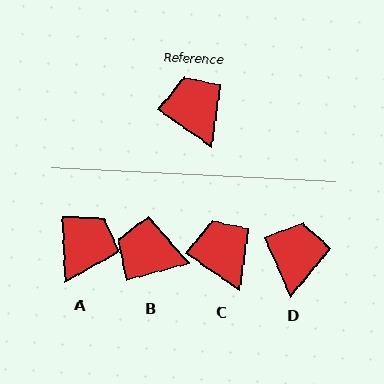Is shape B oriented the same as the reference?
No, it is off by about 49 degrees.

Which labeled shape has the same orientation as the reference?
C.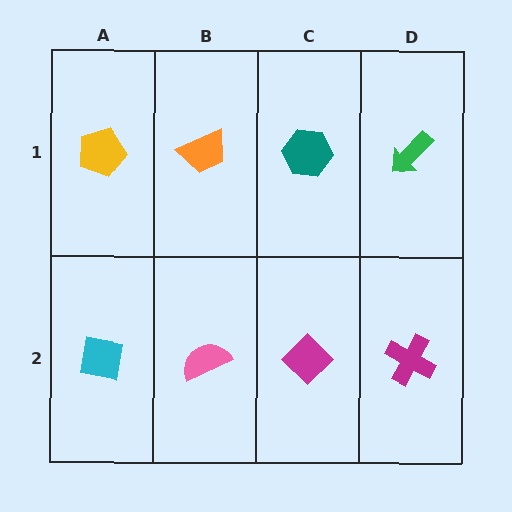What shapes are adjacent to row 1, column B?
A pink semicircle (row 2, column B), a yellow pentagon (row 1, column A), a teal hexagon (row 1, column C).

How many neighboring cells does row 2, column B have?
3.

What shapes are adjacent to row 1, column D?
A magenta cross (row 2, column D), a teal hexagon (row 1, column C).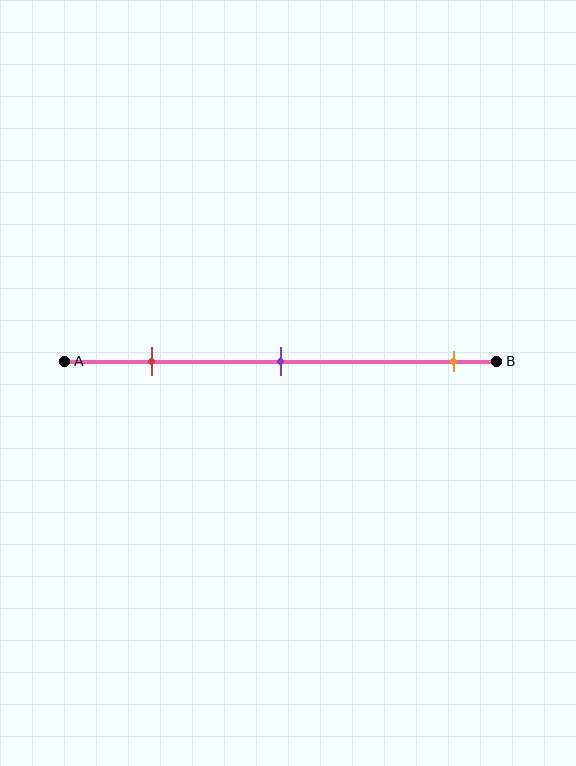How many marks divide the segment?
There are 3 marks dividing the segment.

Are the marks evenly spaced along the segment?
No, the marks are not evenly spaced.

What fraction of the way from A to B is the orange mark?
The orange mark is approximately 90% (0.9) of the way from A to B.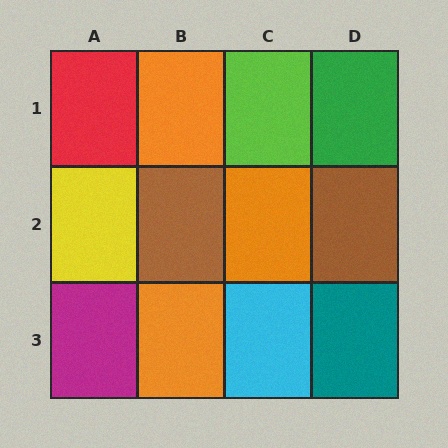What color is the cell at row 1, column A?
Red.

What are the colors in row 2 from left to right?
Yellow, brown, orange, brown.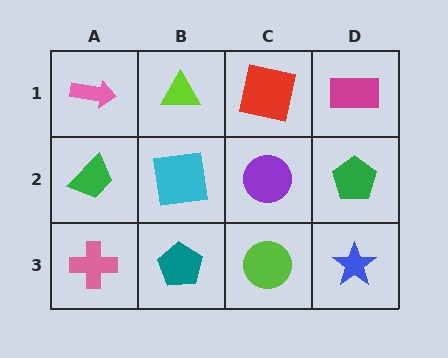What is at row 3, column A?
A pink cross.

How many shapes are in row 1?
4 shapes.